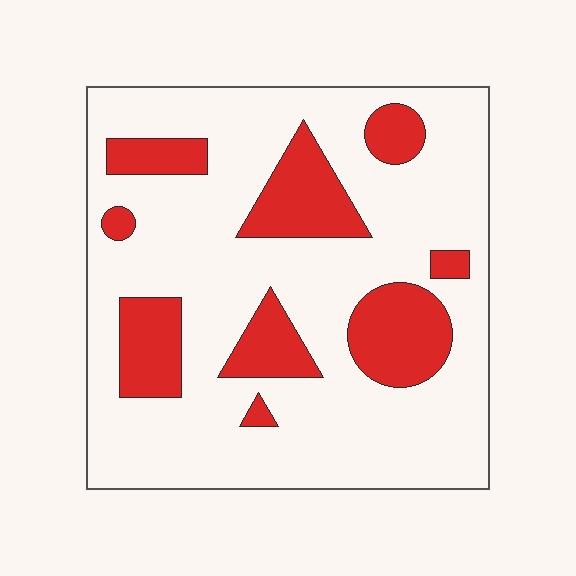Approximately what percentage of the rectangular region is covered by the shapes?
Approximately 25%.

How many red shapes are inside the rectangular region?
9.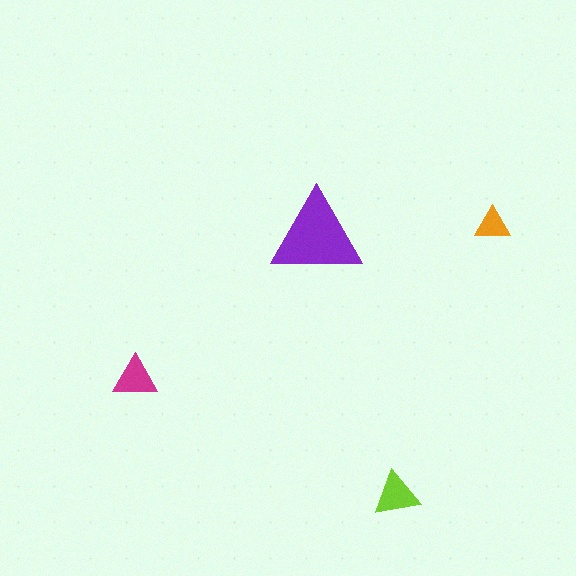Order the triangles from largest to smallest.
the purple one, the lime one, the magenta one, the orange one.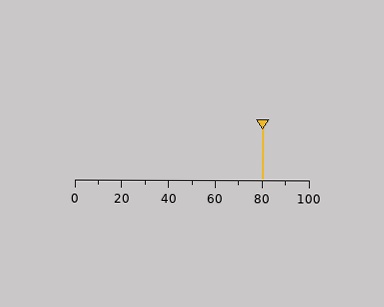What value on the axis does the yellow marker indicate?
The marker indicates approximately 80.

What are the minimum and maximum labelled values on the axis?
The axis runs from 0 to 100.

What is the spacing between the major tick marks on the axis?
The major ticks are spaced 20 apart.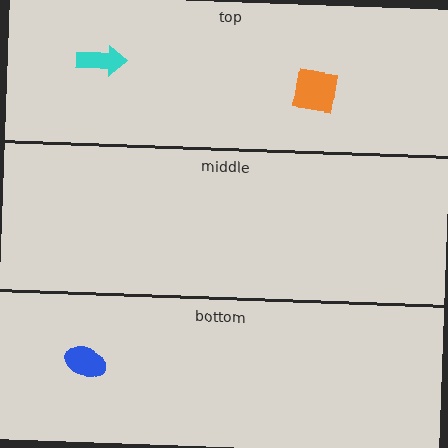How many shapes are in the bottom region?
1.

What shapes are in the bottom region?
The blue ellipse.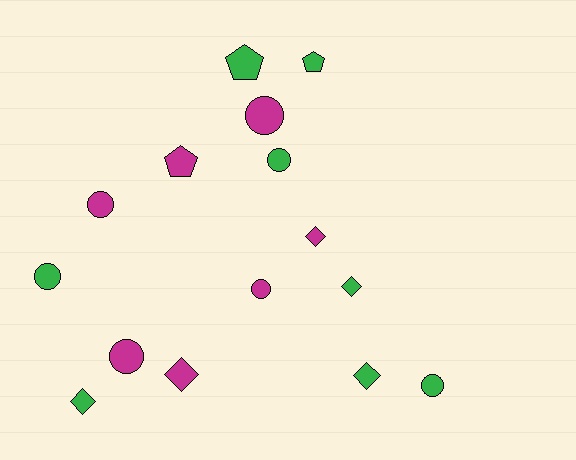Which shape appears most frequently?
Circle, with 7 objects.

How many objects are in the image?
There are 15 objects.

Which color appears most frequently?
Green, with 8 objects.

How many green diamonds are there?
There are 3 green diamonds.